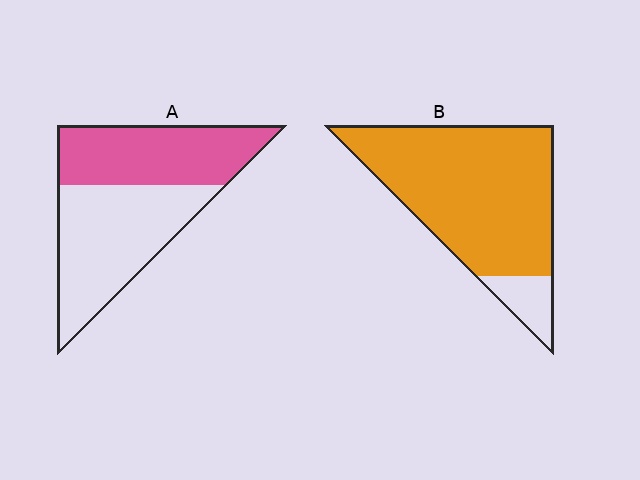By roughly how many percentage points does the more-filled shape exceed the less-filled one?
By roughly 45 percentage points (B over A).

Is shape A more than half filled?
No.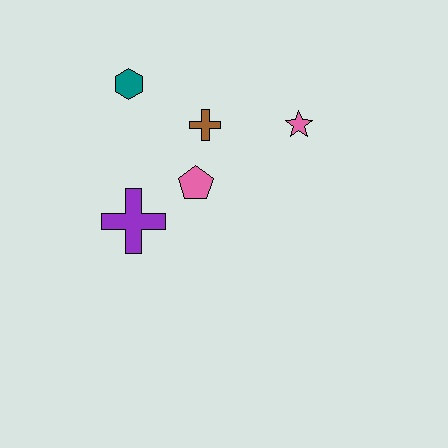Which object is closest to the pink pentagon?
The brown cross is closest to the pink pentagon.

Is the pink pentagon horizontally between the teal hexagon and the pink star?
Yes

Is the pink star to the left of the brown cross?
No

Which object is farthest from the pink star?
The purple cross is farthest from the pink star.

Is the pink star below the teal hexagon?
Yes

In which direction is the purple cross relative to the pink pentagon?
The purple cross is to the left of the pink pentagon.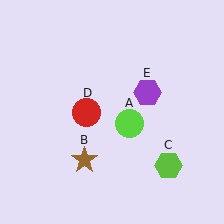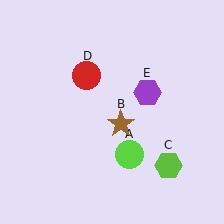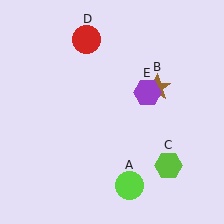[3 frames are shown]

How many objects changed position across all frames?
3 objects changed position: lime circle (object A), brown star (object B), red circle (object D).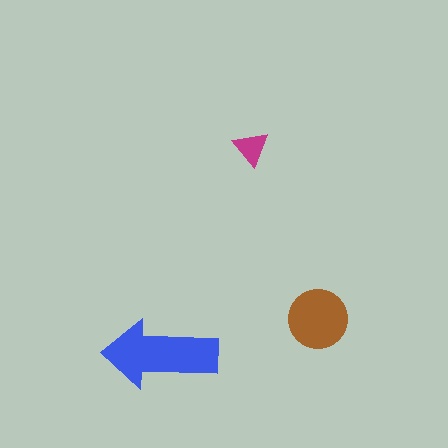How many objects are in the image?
There are 3 objects in the image.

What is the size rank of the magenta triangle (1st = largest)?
3rd.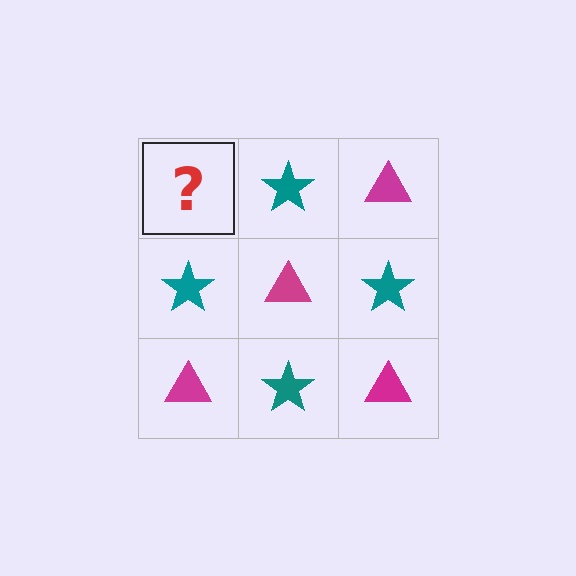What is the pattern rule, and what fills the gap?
The rule is that it alternates magenta triangle and teal star in a checkerboard pattern. The gap should be filled with a magenta triangle.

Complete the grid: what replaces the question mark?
The question mark should be replaced with a magenta triangle.